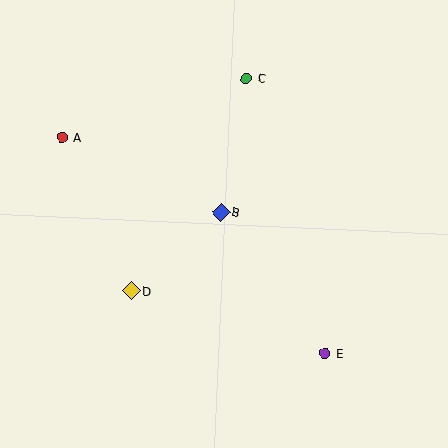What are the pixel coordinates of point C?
Point C is at (246, 78).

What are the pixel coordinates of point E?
Point E is at (325, 354).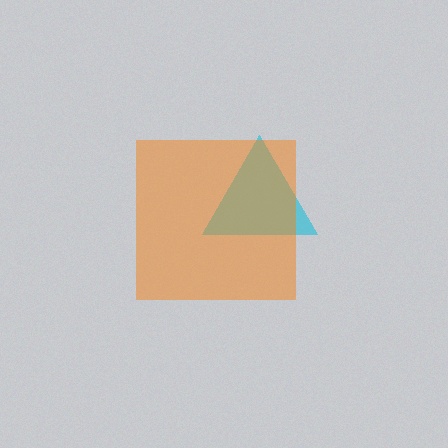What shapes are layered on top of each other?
The layered shapes are: a cyan triangle, an orange square.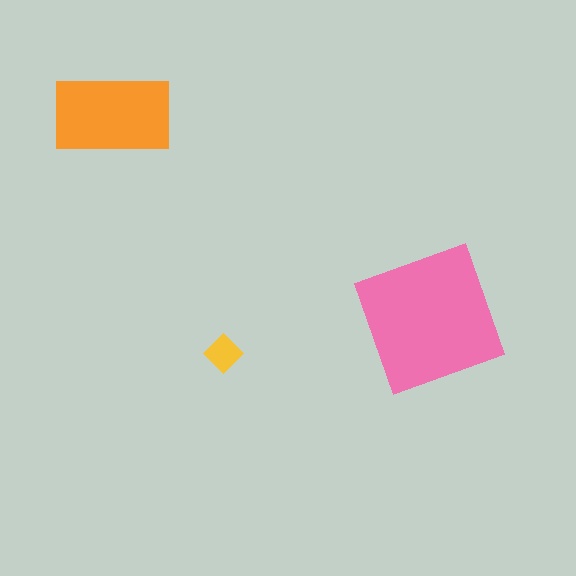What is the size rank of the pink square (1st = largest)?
1st.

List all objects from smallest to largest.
The yellow diamond, the orange rectangle, the pink square.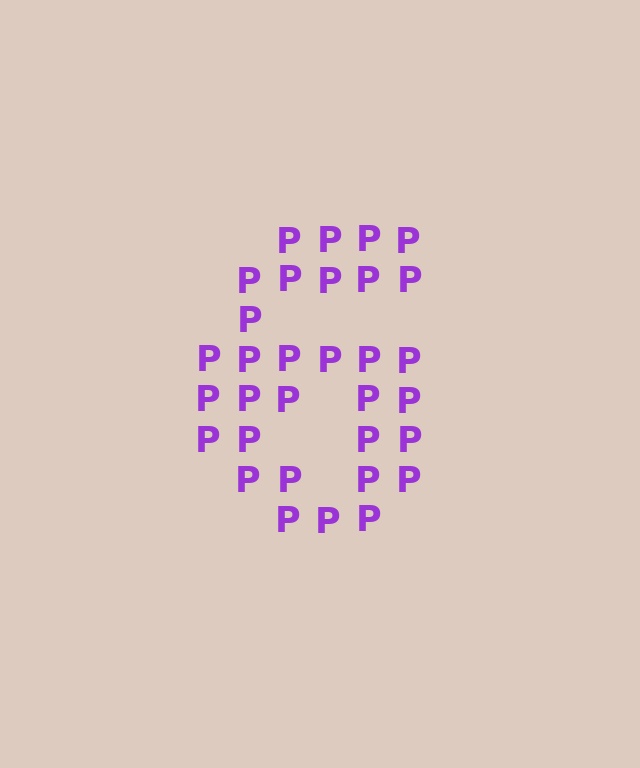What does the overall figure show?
The overall figure shows the digit 6.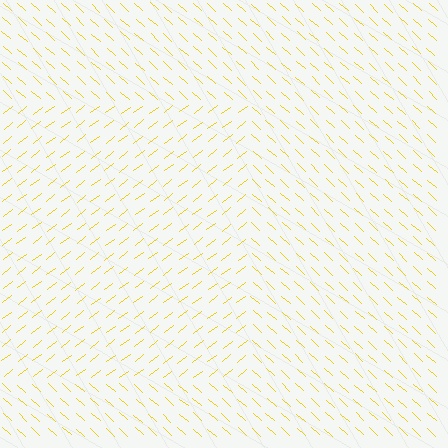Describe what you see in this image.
The image is filled with small yellow line segments. A rectangle region in the image has lines oriented differently from the surrounding lines, creating a visible texture boundary.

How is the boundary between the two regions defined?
The boundary is defined purely by a change in line orientation (approximately 79 degrees difference). All lines are the same color and thickness.